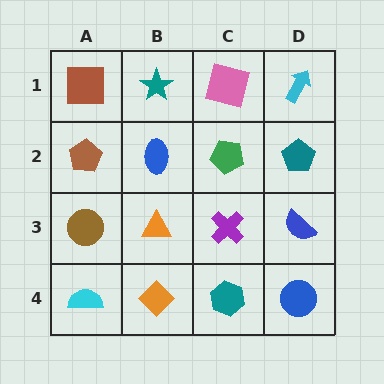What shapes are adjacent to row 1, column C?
A green pentagon (row 2, column C), a teal star (row 1, column B), a cyan arrow (row 1, column D).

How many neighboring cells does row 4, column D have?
2.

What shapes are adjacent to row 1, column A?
A brown pentagon (row 2, column A), a teal star (row 1, column B).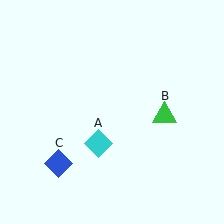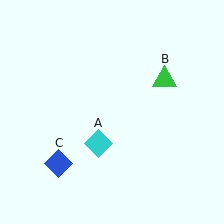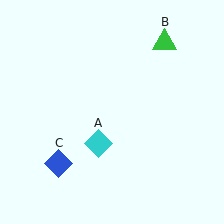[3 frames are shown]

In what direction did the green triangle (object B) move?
The green triangle (object B) moved up.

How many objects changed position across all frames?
1 object changed position: green triangle (object B).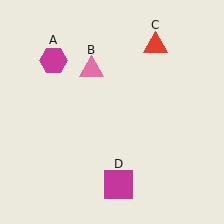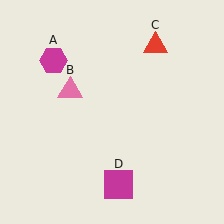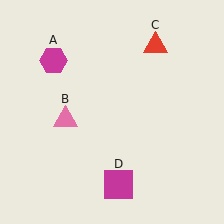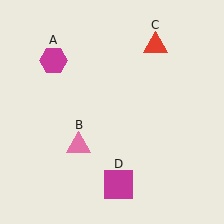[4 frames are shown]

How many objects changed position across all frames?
1 object changed position: pink triangle (object B).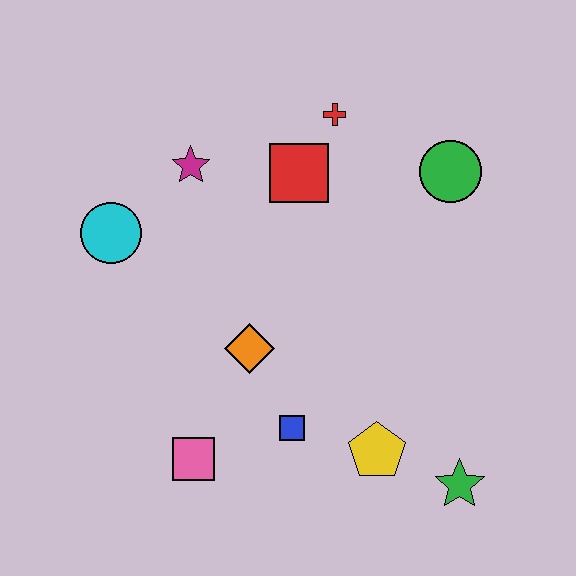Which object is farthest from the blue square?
The red cross is farthest from the blue square.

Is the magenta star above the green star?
Yes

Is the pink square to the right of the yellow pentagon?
No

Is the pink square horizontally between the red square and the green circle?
No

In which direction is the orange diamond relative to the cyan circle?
The orange diamond is to the right of the cyan circle.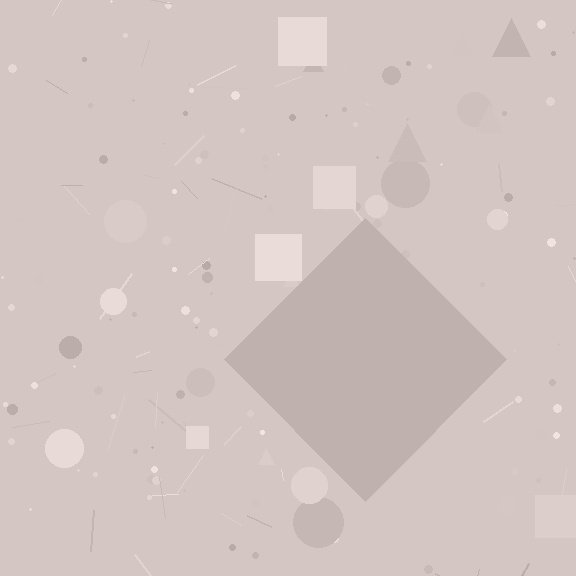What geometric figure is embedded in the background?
A diamond is embedded in the background.